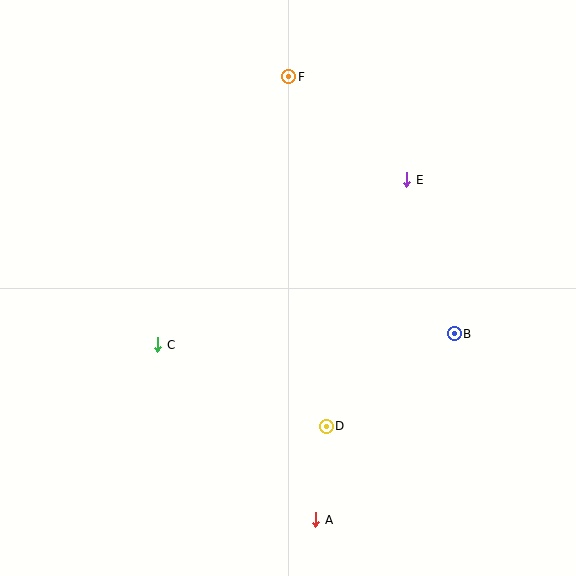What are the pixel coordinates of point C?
Point C is at (158, 345).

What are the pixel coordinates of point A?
Point A is at (316, 520).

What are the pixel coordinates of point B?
Point B is at (454, 334).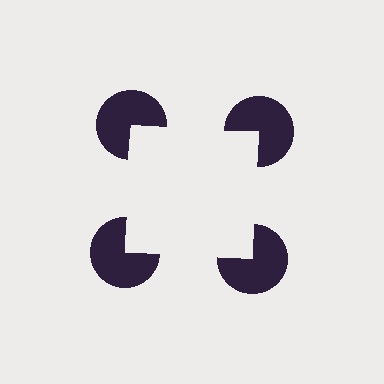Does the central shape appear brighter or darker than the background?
It typically appears slightly brighter than the background, even though no actual brightness change is drawn.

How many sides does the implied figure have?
4 sides.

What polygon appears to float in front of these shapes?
An illusory square — its edges are inferred from the aligned wedge cuts in the pac-man discs, not physically drawn.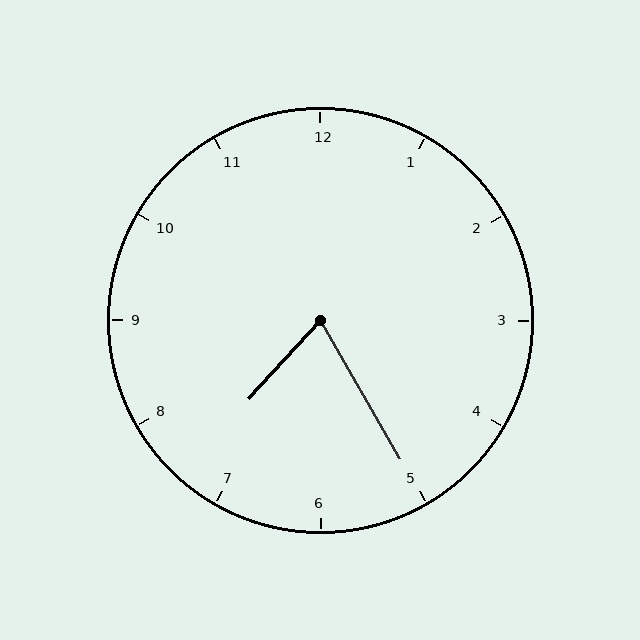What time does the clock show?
7:25.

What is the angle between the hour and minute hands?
Approximately 72 degrees.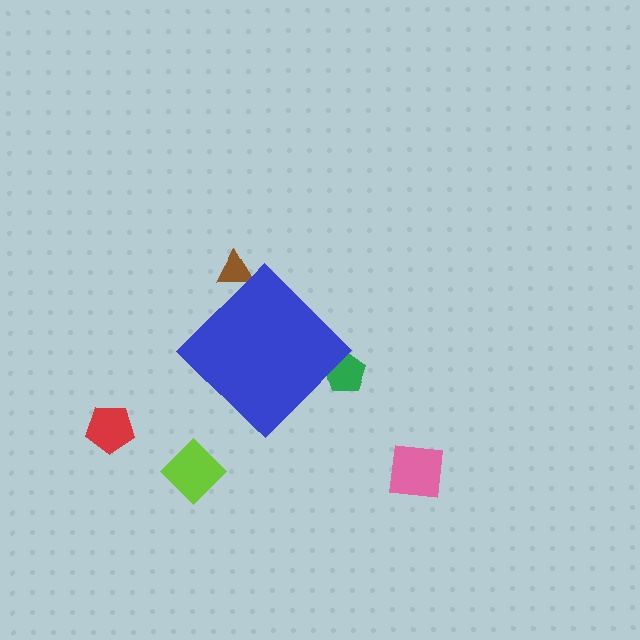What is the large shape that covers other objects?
A blue diamond.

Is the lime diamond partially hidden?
No, the lime diamond is fully visible.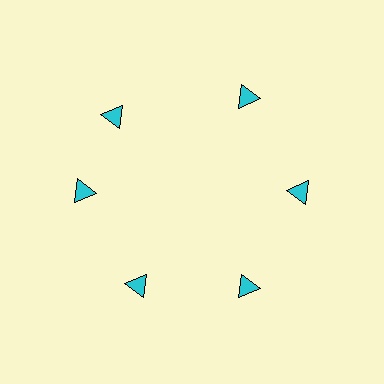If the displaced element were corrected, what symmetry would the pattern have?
It would have 6-fold rotational symmetry — the pattern would map onto itself every 60 degrees.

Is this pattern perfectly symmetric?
No. The 6 cyan triangles are arranged in a ring, but one element near the 11 o'clock position is rotated out of alignment along the ring, breaking the 6-fold rotational symmetry.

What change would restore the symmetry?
The symmetry would be restored by rotating it back into even spacing with its neighbors so that all 6 triangles sit at equal angles and equal distance from the center.